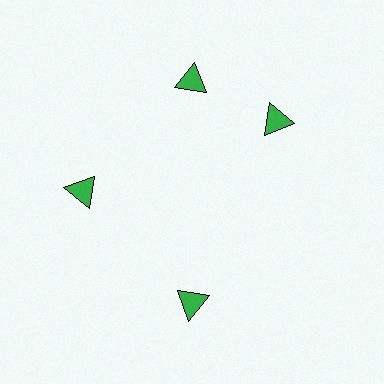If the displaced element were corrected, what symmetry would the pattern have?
It would have 4-fold rotational symmetry — the pattern would map onto itself every 90 degrees.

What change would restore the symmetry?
The symmetry would be restored by rotating it back into even spacing with its neighbors so that all 4 triangles sit at equal angles and equal distance from the center.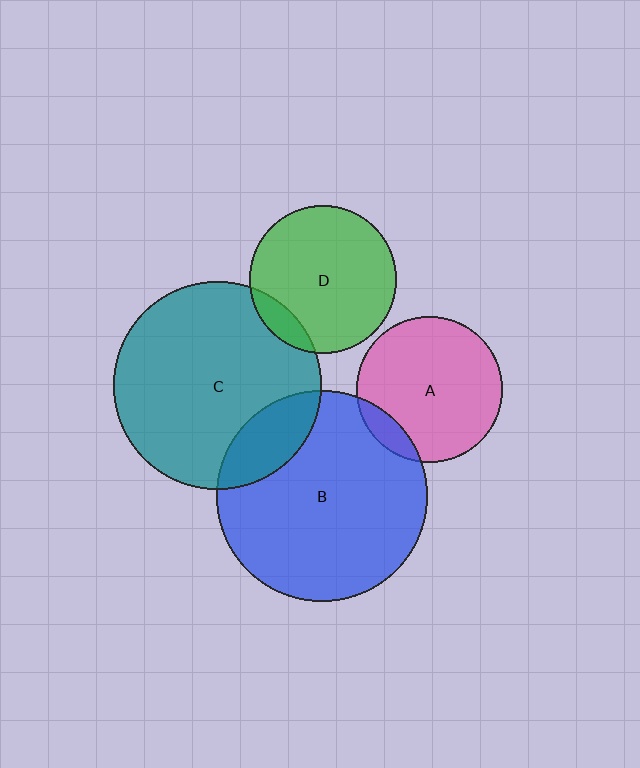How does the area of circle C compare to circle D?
Approximately 2.0 times.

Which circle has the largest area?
Circle B (blue).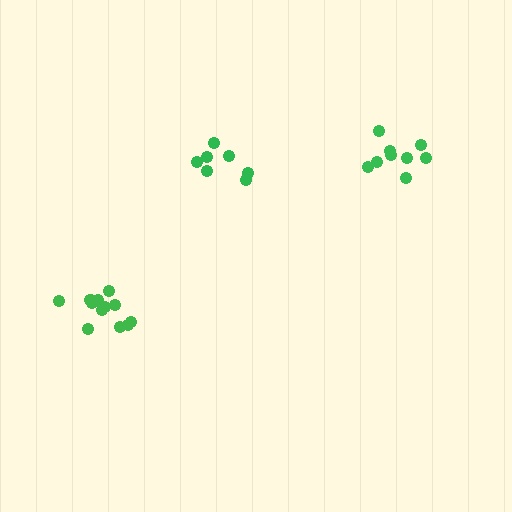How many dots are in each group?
Group 1: 9 dots, Group 2: 7 dots, Group 3: 12 dots (28 total).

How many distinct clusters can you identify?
There are 3 distinct clusters.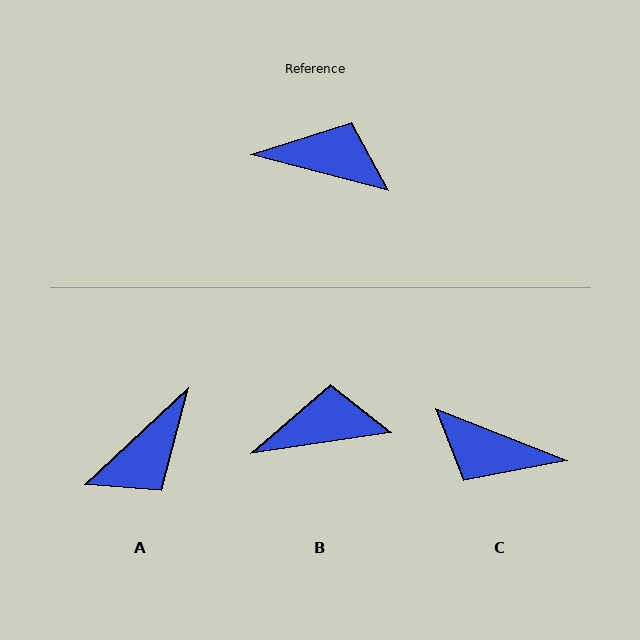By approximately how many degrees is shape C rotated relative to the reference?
Approximately 173 degrees counter-clockwise.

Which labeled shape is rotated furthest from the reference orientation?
C, about 173 degrees away.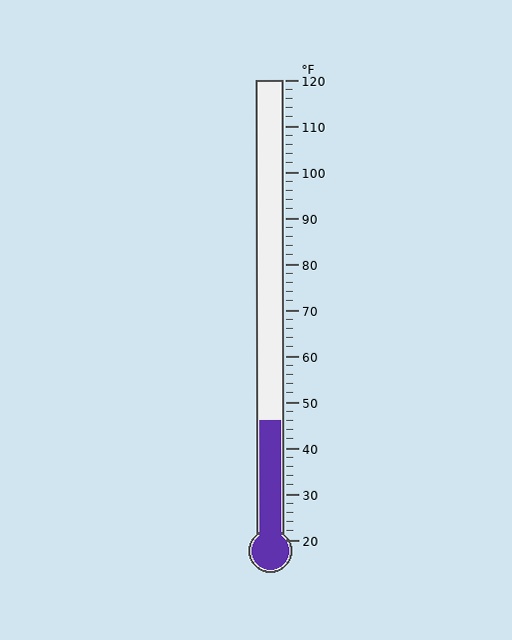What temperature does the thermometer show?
The thermometer shows approximately 46°F.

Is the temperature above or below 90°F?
The temperature is below 90°F.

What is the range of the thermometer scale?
The thermometer scale ranges from 20°F to 120°F.